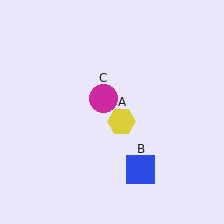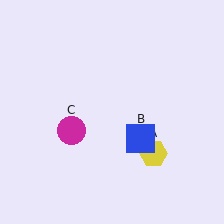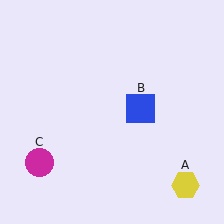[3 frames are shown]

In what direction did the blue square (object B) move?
The blue square (object B) moved up.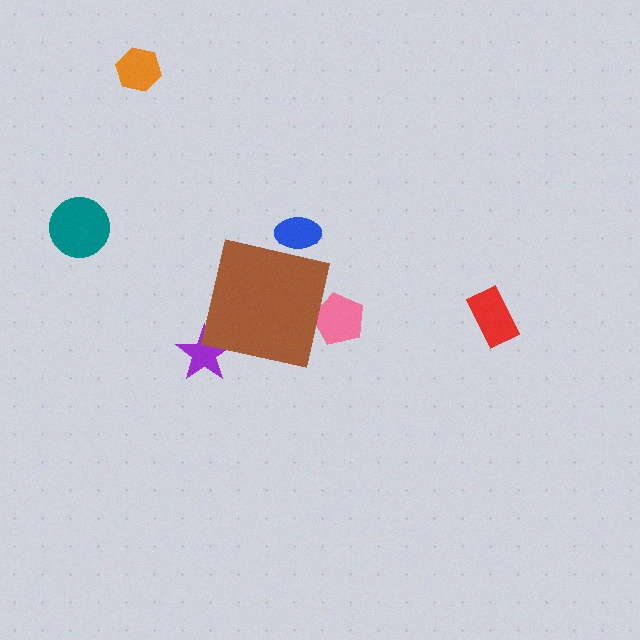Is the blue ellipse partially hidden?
Yes, the blue ellipse is partially hidden behind the brown square.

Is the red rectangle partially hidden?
No, the red rectangle is fully visible.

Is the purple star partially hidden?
Yes, the purple star is partially hidden behind the brown square.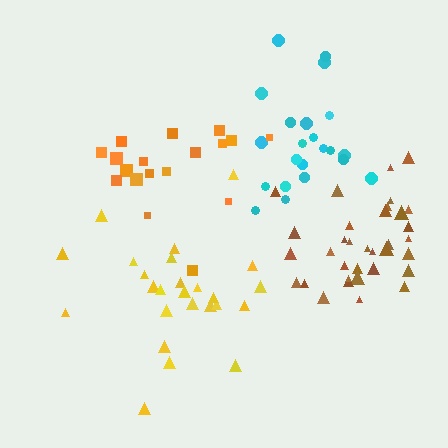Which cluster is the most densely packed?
Brown.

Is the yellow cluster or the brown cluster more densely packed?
Brown.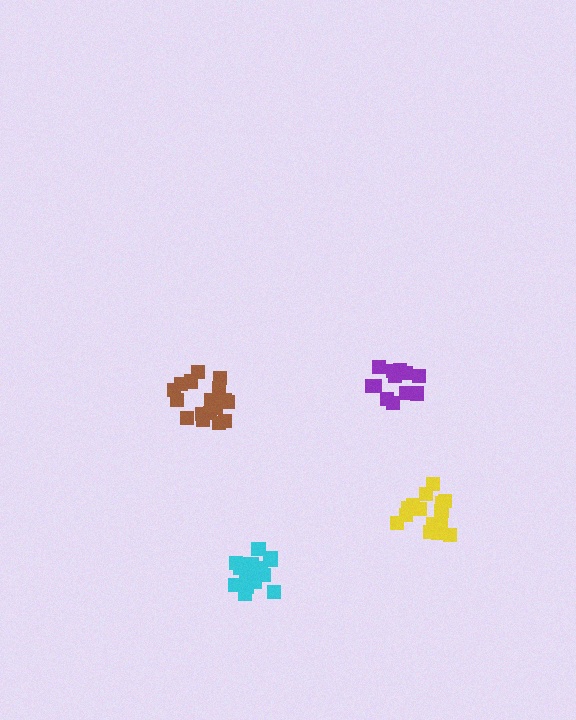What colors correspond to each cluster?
The clusters are colored: yellow, brown, purple, cyan.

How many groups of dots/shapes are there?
There are 4 groups.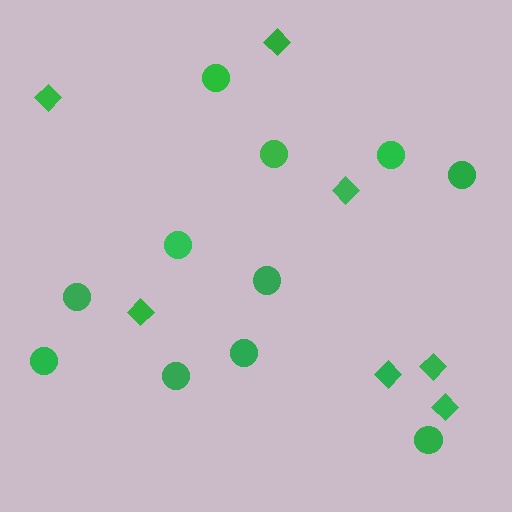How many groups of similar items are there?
There are 2 groups: one group of circles (11) and one group of diamonds (7).